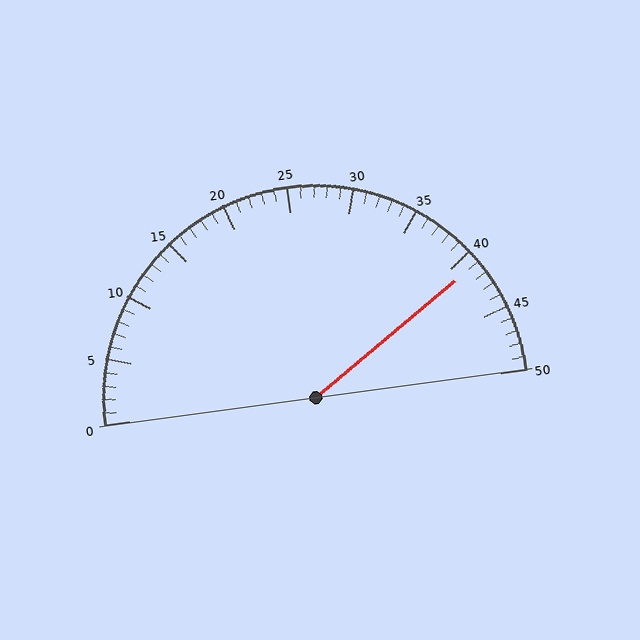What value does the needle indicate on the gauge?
The needle indicates approximately 41.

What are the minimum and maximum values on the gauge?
The gauge ranges from 0 to 50.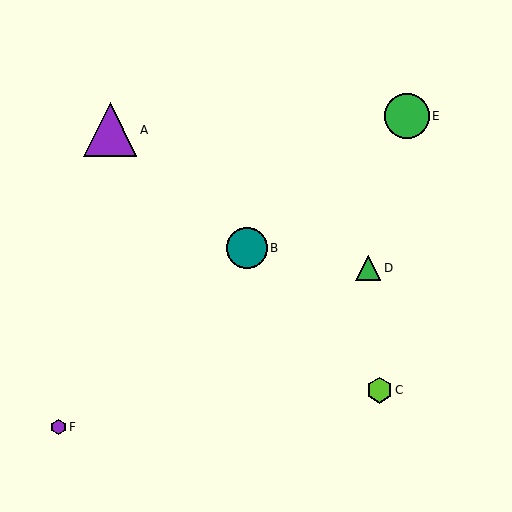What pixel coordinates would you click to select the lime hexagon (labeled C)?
Click at (380, 390) to select the lime hexagon C.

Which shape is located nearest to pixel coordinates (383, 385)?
The lime hexagon (labeled C) at (380, 390) is nearest to that location.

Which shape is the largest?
The purple triangle (labeled A) is the largest.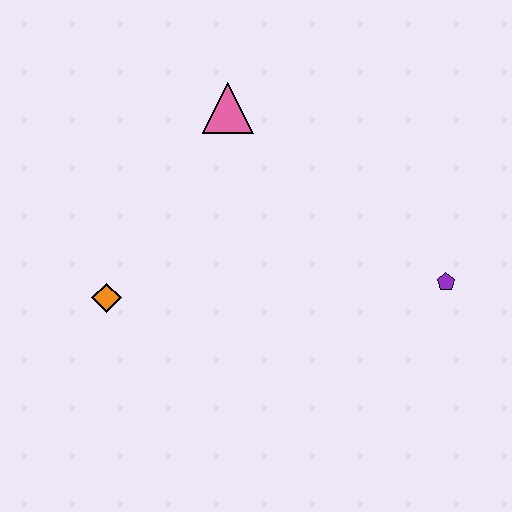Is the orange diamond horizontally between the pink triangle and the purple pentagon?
No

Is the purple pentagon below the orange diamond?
No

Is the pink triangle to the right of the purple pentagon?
No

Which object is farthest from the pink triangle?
The purple pentagon is farthest from the pink triangle.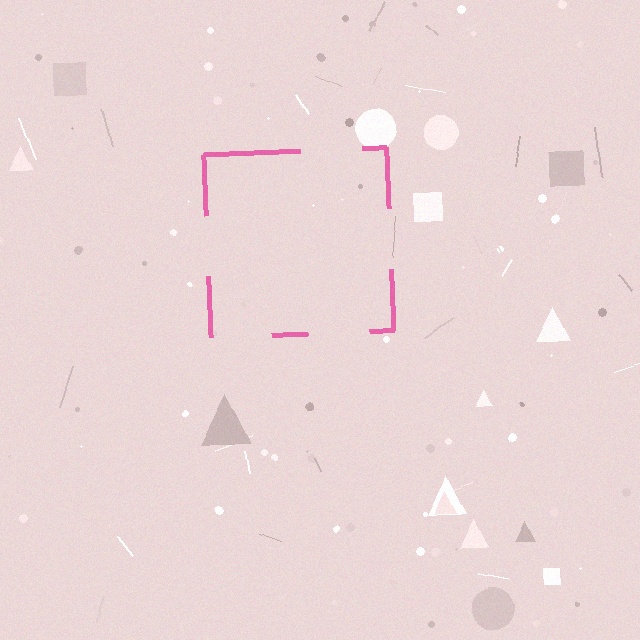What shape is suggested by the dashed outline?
The dashed outline suggests a square.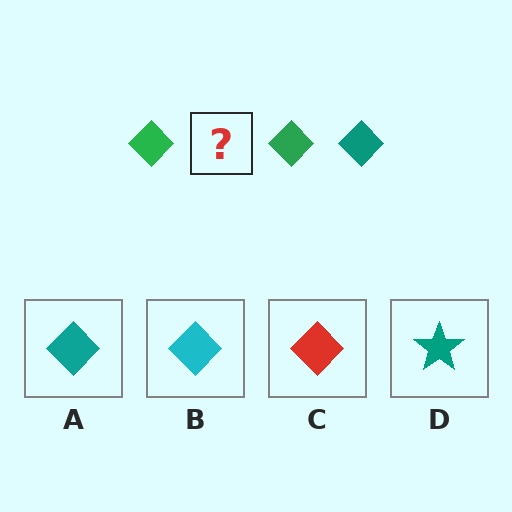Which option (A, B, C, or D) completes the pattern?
A.